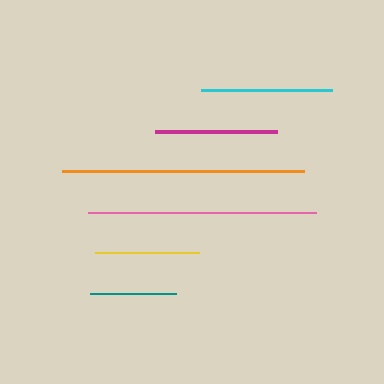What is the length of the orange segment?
The orange segment is approximately 242 pixels long.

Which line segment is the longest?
The orange line is the longest at approximately 242 pixels.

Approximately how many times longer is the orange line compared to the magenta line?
The orange line is approximately 2.0 times the length of the magenta line.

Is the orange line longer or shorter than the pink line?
The orange line is longer than the pink line.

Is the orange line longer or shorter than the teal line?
The orange line is longer than the teal line.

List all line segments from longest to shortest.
From longest to shortest: orange, pink, cyan, magenta, yellow, teal.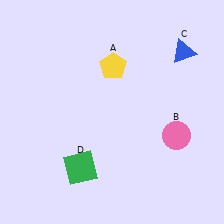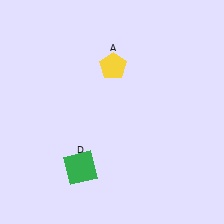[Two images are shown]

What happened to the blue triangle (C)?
The blue triangle (C) was removed in Image 2. It was in the top-right area of Image 1.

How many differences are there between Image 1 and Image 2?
There are 2 differences between the two images.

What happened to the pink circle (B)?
The pink circle (B) was removed in Image 2. It was in the bottom-right area of Image 1.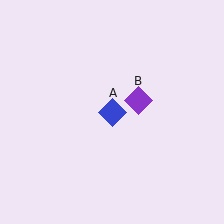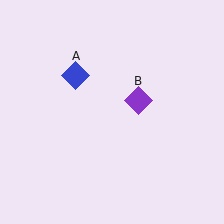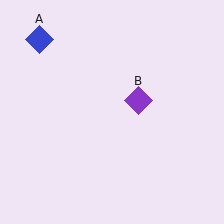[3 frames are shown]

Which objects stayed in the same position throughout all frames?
Purple diamond (object B) remained stationary.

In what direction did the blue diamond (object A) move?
The blue diamond (object A) moved up and to the left.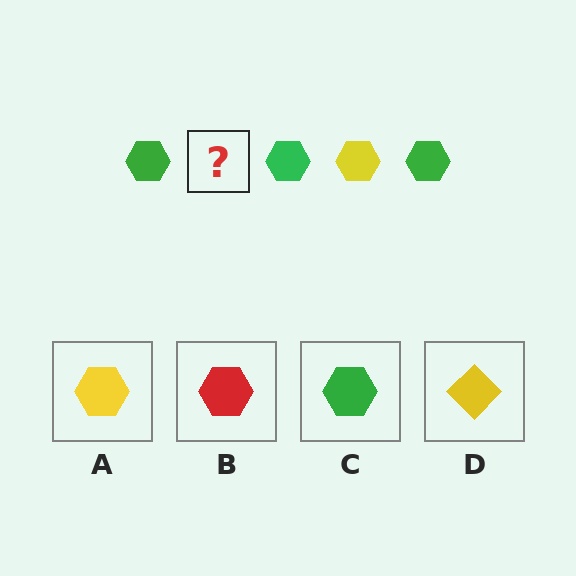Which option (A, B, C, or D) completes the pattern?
A.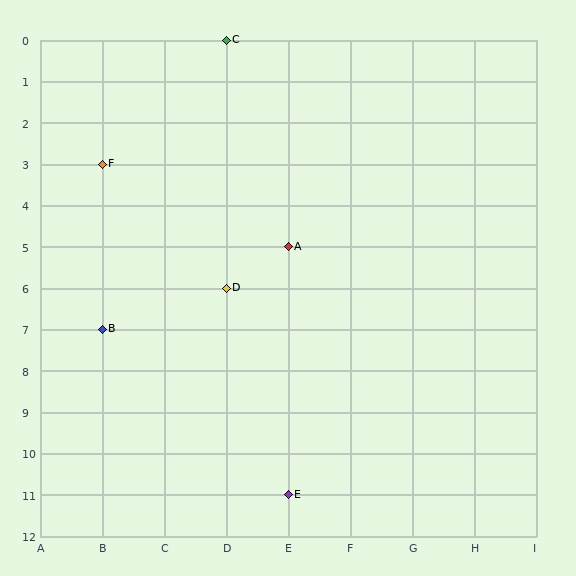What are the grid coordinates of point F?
Point F is at grid coordinates (B, 3).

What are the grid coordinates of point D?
Point D is at grid coordinates (D, 6).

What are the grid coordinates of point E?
Point E is at grid coordinates (E, 11).